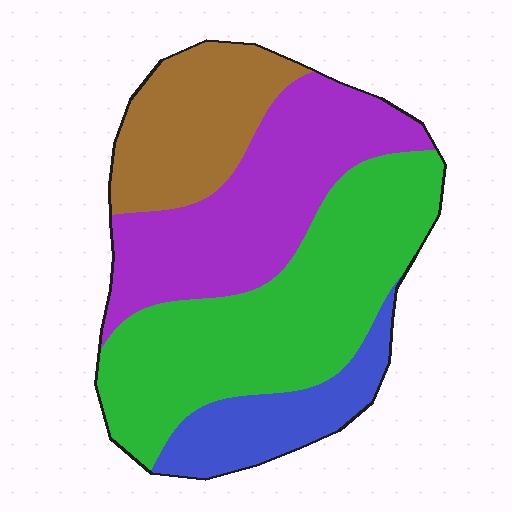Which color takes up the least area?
Blue, at roughly 15%.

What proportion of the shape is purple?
Purple covers around 30% of the shape.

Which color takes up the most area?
Green, at roughly 40%.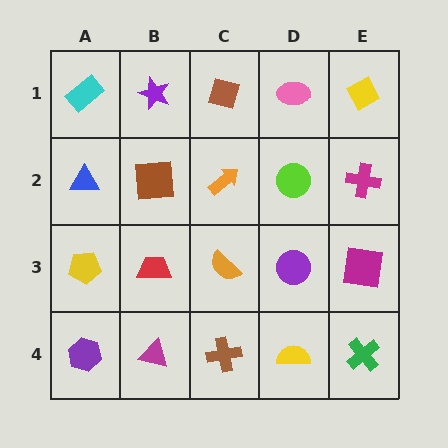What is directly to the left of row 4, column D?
A brown cross.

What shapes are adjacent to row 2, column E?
A yellow diamond (row 1, column E), a magenta square (row 3, column E), a lime circle (row 2, column D).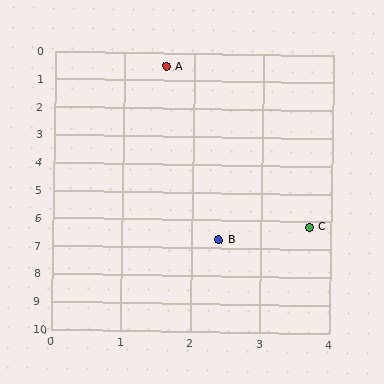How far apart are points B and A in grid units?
Points B and A are about 6.3 grid units apart.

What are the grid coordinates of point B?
Point B is at approximately (2.4, 6.7).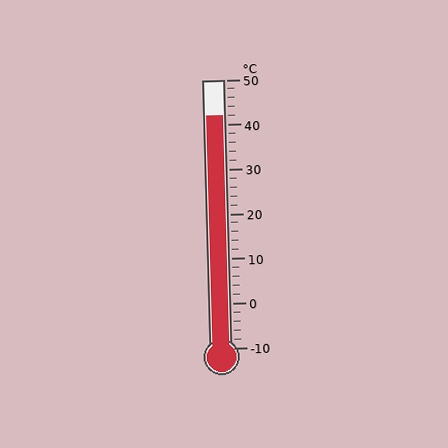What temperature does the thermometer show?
The thermometer shows approximately 42°C.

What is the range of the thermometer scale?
The thermometer scale ranges from -10°C to 50°C.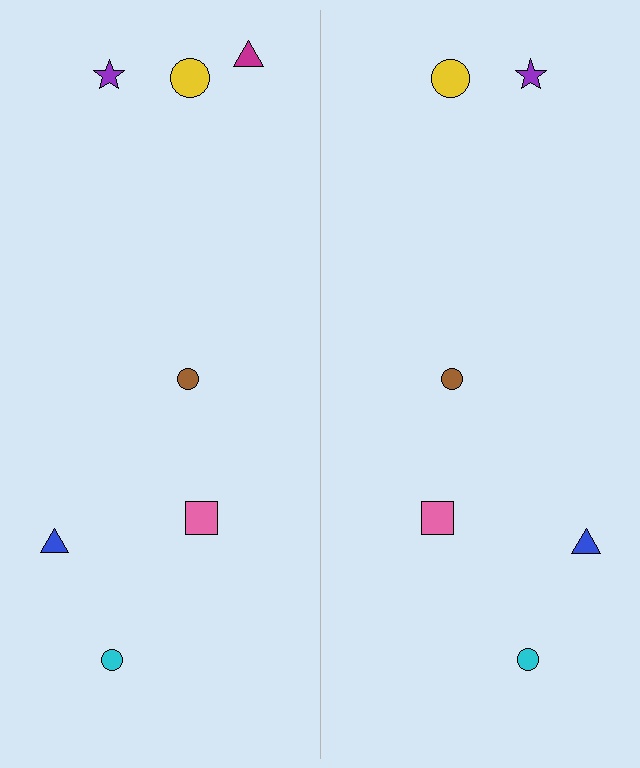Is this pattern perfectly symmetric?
No, the pattern is not perfectly symmetric. A magenta triangle is missing from the right side.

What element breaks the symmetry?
A magenta triangle is missing from the right side.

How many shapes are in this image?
There are 13 shapes in this image.